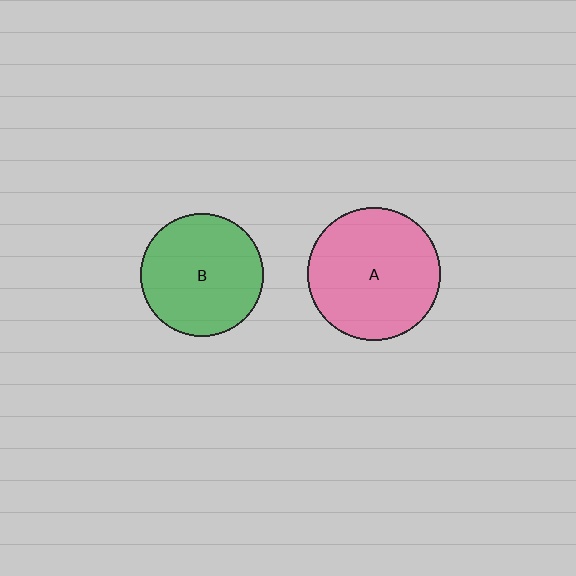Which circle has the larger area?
Circle A (pink).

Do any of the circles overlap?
No, none of the circles overlap.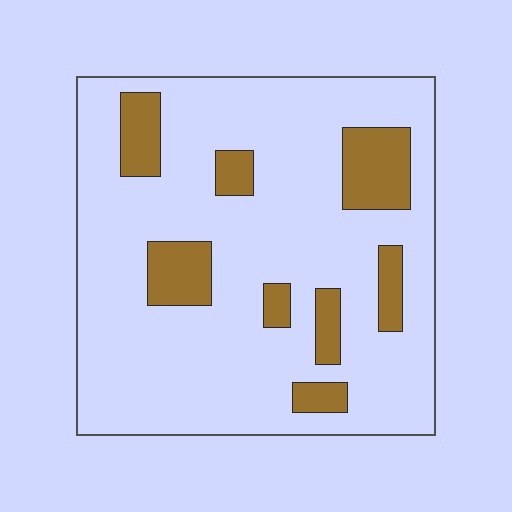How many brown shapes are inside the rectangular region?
8.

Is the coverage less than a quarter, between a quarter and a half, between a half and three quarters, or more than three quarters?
Less than a quarter.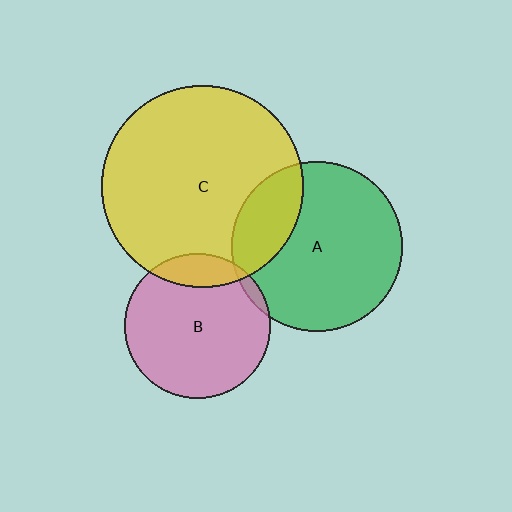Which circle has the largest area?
Circle C (yellow).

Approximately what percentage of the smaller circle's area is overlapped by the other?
Approximately 25%.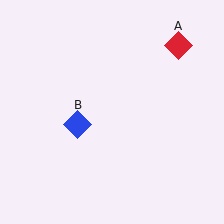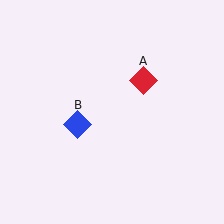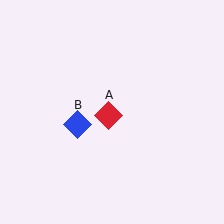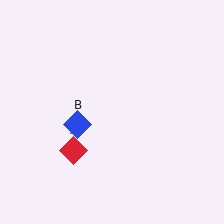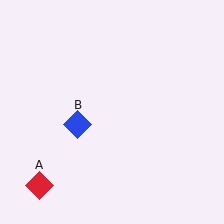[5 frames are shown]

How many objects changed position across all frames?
1 object changed position: red diamond (object A).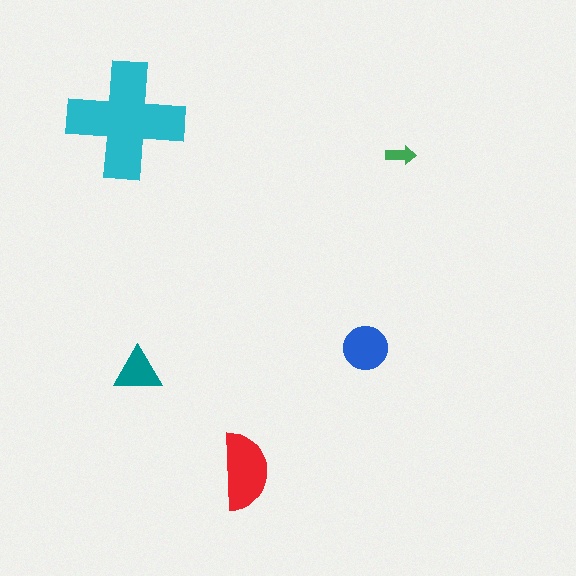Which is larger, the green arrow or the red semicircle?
The red semicircle.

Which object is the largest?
The cyan cross.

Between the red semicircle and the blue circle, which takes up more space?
The red semicircle.